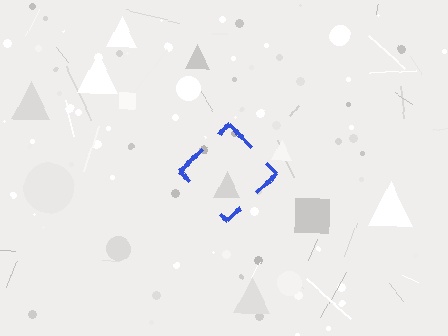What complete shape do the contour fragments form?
The contour fragments form a diamond.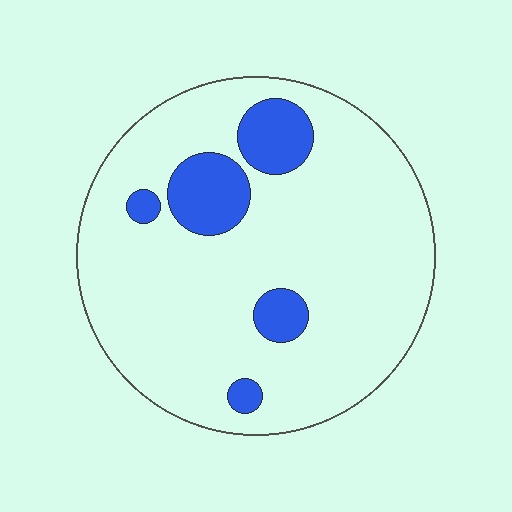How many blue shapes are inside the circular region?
5.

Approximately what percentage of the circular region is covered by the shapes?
Approximately 15%.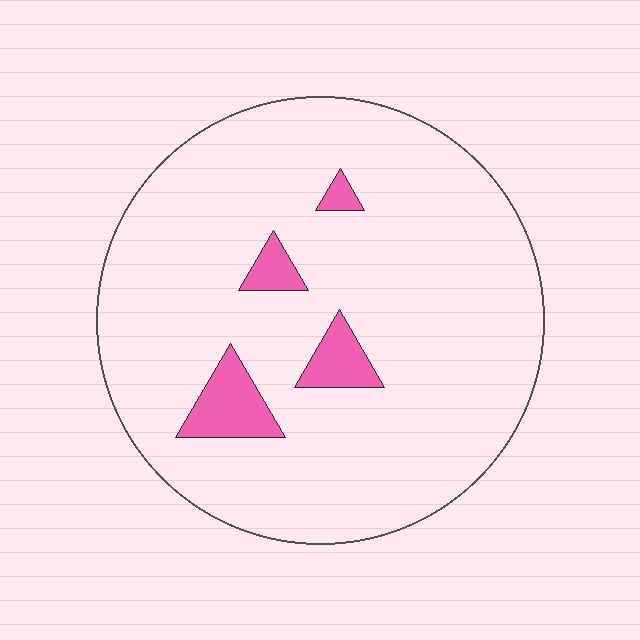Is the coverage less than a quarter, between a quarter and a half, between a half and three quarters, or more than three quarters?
Less than a quarter.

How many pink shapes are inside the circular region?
4.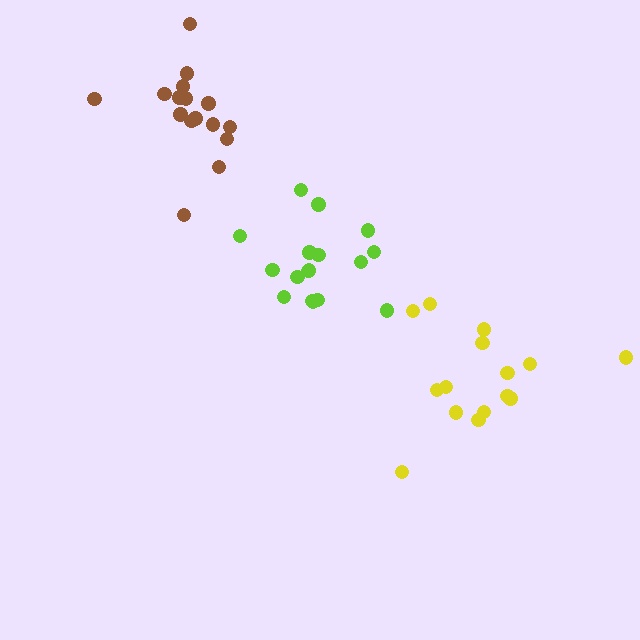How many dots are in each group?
Group 1: 15 dots, Group 2: 16 dots, Group 3: 17 dots (48 total).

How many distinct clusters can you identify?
There are 3 distinct clusters.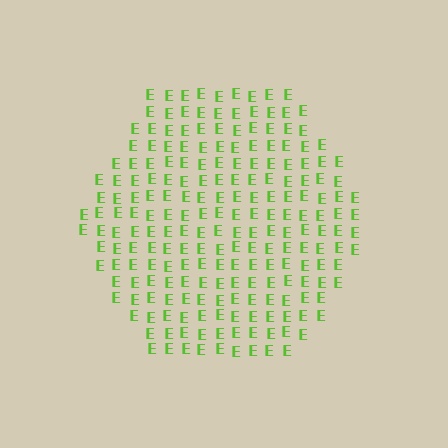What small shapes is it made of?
It is made of small letter E's.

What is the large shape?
The large shape is a hexagon.